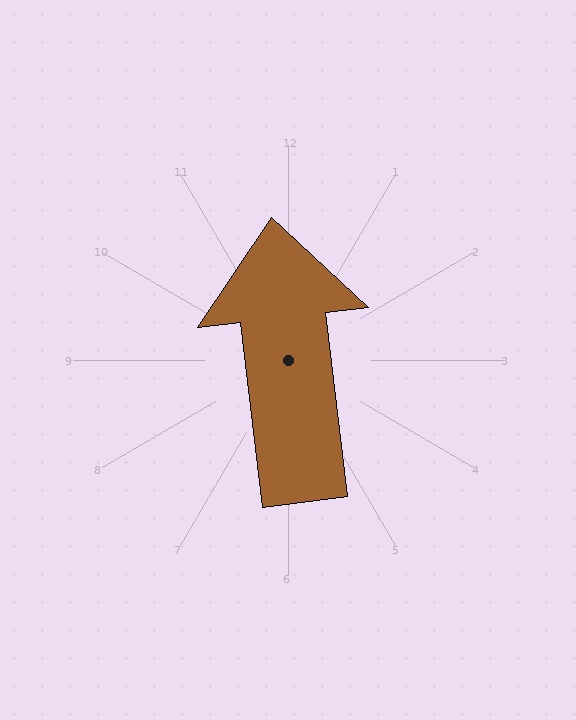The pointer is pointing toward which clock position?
Roughly 12 o'clock.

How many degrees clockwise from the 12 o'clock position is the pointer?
Approximately 353 degrees.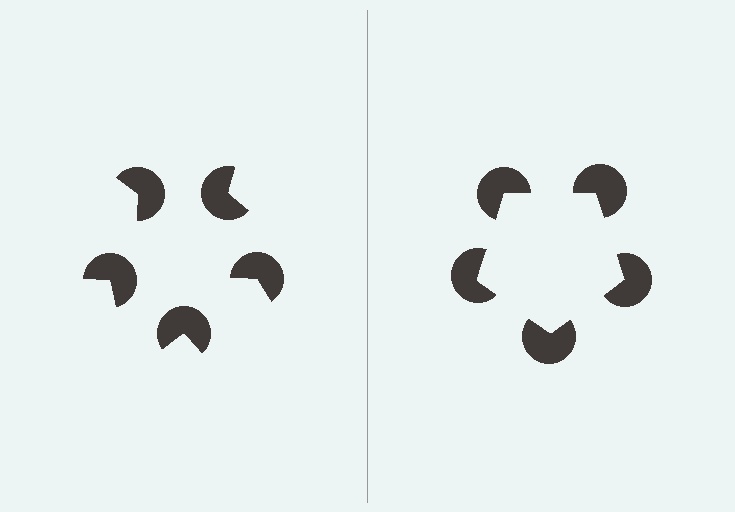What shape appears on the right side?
An illusory pentagon.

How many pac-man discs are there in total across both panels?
10 — 5 on each side.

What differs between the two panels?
The pac-man discs are positioned identically on both sides; only the wedge orientations differ. On the right they align to a pentagon; on the left they are misaligned.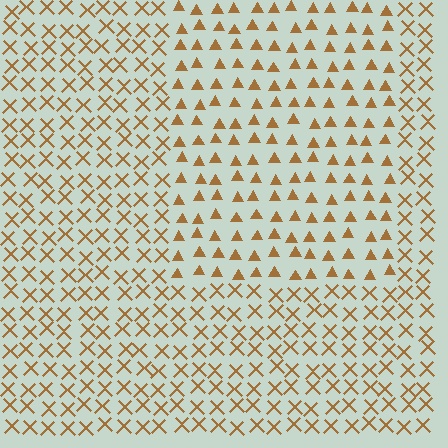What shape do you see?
I see a rectangle.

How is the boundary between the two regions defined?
The boundary is defined by a change in element shape: triangles inside vs. X marks outside. All elements share the same color and spacing.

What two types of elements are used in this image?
The image uses triangles inside the rectangle region and X marks outside it.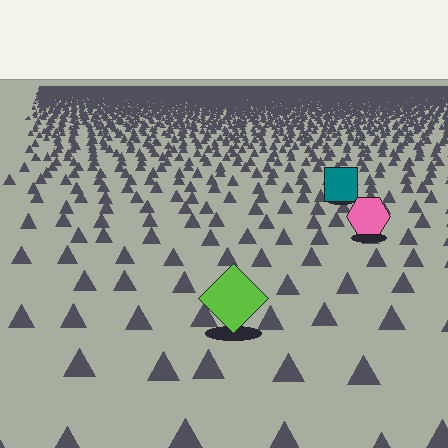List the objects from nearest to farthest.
From nearest to farthest: the lime diamond, the pink hexagon, the teal square.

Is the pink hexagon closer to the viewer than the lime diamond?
No. The lime diamond is closer — you can tell from the texture gradient: the ground texture is coarser near it.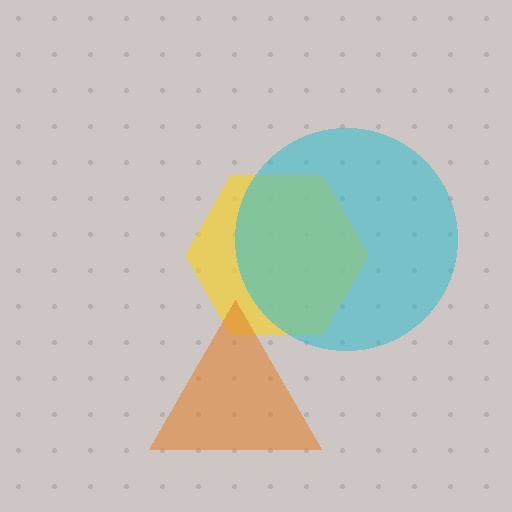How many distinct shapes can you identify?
There are 3 distinct shapes: a yellow hexagon, an orange triangle, a cyan circle.